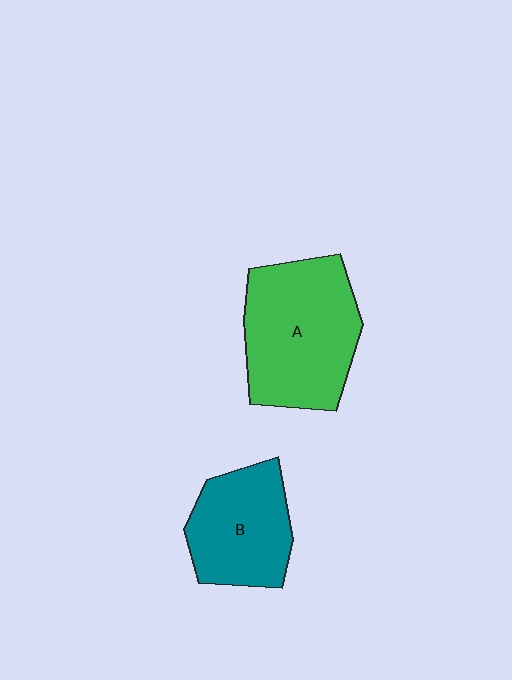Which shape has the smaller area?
Shape B (teal).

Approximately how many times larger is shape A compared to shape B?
Approximately 1.4 times.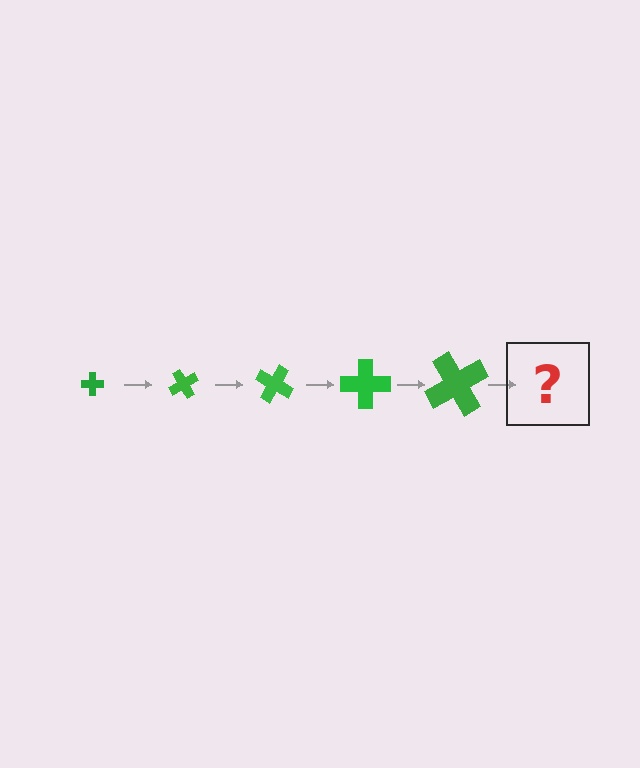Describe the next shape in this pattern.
It should be a cross, larger than the previous one and rotated 300 degrees from the start.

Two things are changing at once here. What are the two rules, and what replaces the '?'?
The two rules are that the cross grows larger each step and it rotates 60 degrees each step. The '?' should be a cross, larger than the previous one and rotated 300 degrees from the start.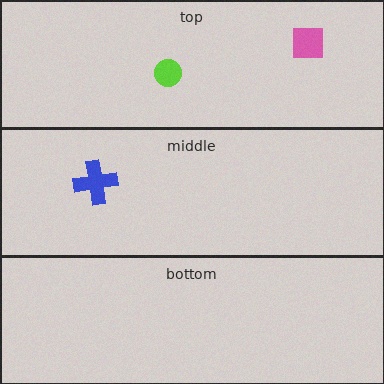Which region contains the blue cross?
The middle region.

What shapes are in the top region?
The lime circle, the pink square.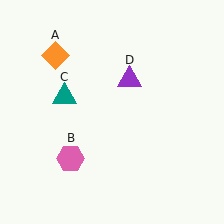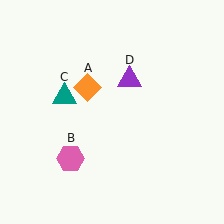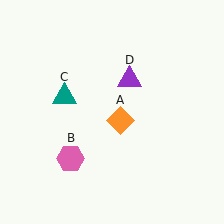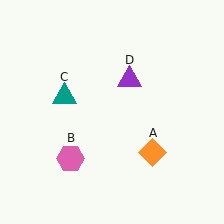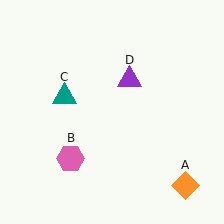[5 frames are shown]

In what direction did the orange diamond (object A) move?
The orange diamond (object A) moved down and to the right.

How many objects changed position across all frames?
1 object changed position: orange diamond (object A).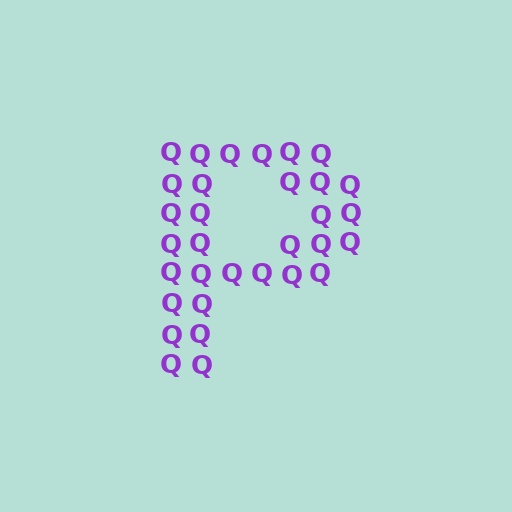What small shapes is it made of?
It is made of small letter Q's.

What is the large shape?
The large shape is the letter P.